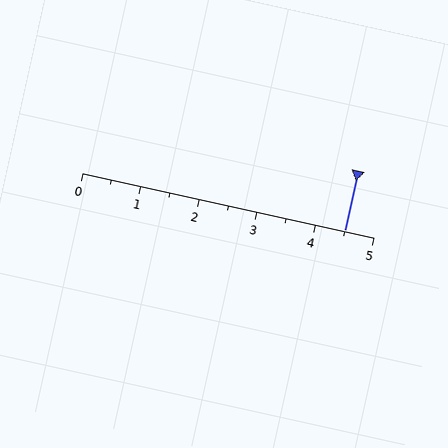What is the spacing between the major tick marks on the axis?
The major ticks are spaced 1 apart.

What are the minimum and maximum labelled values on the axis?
The axis runs from 0 to 5.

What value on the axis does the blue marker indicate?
The marker indicates approximately 4.5.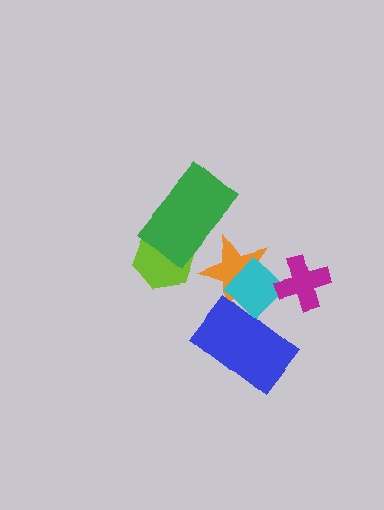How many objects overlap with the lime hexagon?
1 object overlaps with the lime hexagon.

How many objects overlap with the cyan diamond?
3 objects overlap with the cyan diamond.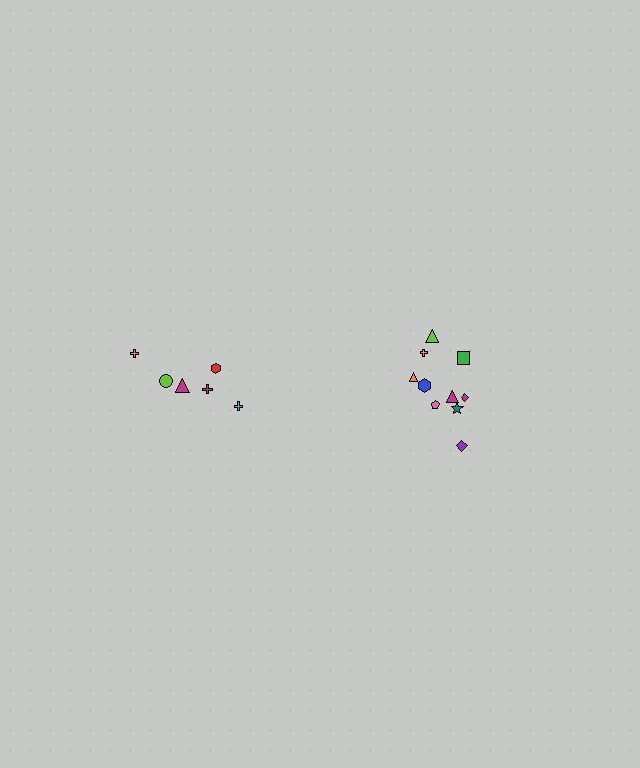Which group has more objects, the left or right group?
The right group.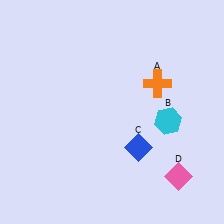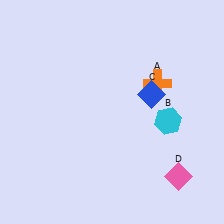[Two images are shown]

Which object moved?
The blue diamond (C) moved up.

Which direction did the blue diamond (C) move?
The blue diamond (C) moved up.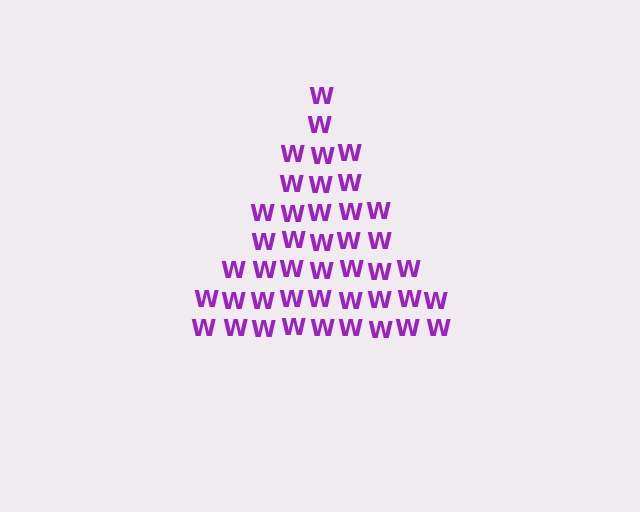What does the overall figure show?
The overall figure shows a triangle.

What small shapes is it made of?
It is made of small letter W's.